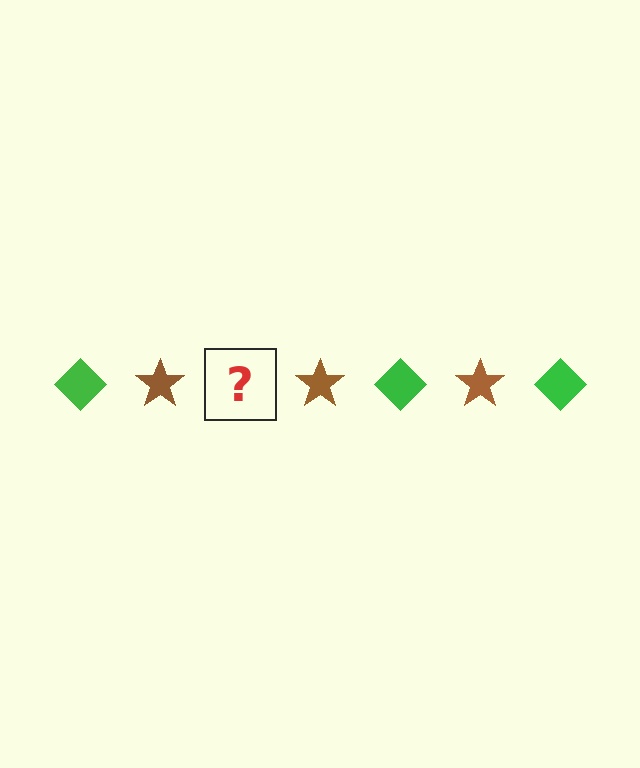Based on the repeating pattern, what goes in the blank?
The blank should be a green diamond.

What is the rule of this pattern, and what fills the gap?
The rule is that the pattern alternates between green diamond and brown star. The gap should be filled with a green diamond.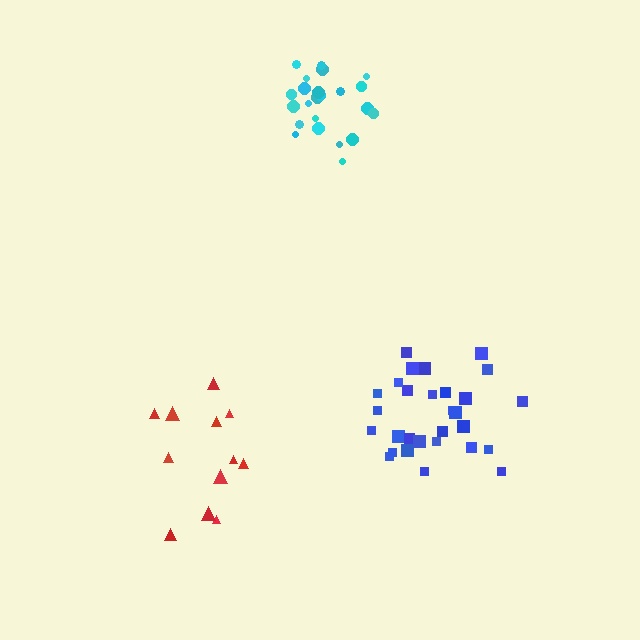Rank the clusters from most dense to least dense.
cyan, blue, red.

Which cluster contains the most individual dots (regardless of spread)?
Blue (29).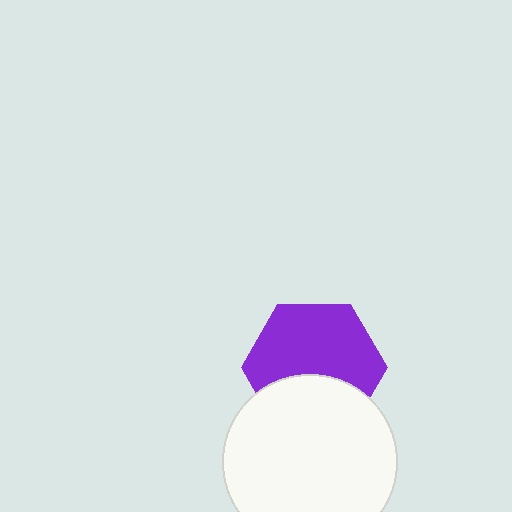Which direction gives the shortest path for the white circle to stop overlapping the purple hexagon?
Moving down gives the shortest separation.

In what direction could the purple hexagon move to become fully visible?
The purple hexagon could move up. That would shift it out from behind the white circle entirely.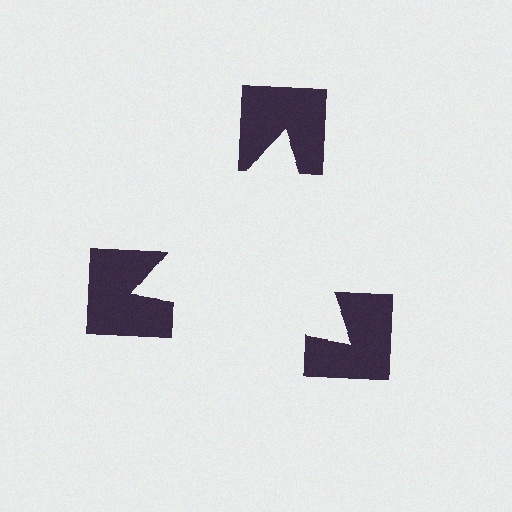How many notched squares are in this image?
There are 3 — one at each vertex of the illusory triangle.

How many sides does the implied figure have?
3 sides.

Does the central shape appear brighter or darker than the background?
It typically appears slightly brighter than the background, even though no actual brightness change is drawn.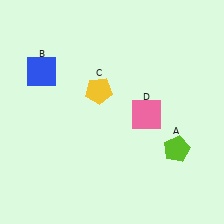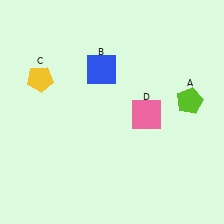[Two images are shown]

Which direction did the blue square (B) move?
The blue square (B) moved right.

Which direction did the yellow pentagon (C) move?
The yellow pentagon (C) moved left.